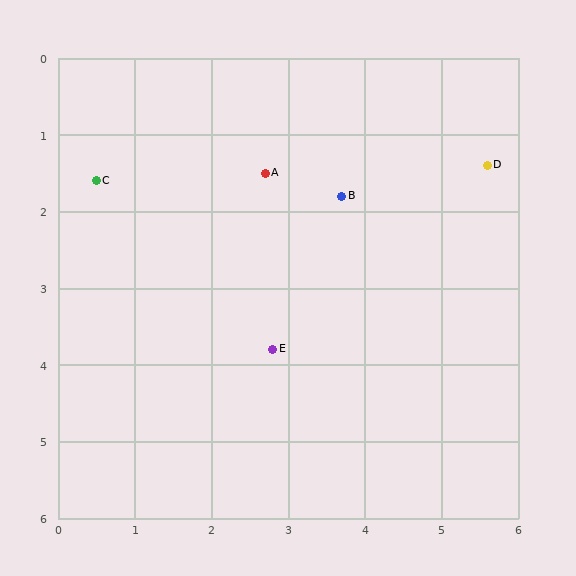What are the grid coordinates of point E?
Point E is at approximately (2.8, 3.8).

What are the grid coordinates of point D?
Point D is at approximately (5.6, 1.4).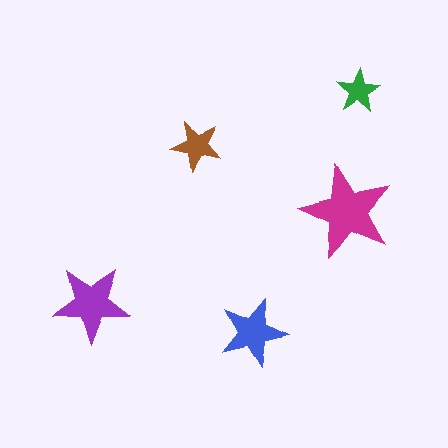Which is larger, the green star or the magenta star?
The magenta one.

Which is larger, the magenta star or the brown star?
The magenta one.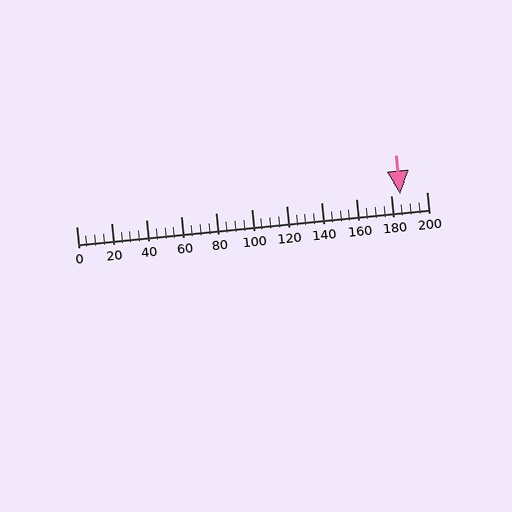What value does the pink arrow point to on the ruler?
The pink arrow points to approximately 185.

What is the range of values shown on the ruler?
The ruler shows values from 0 to 200.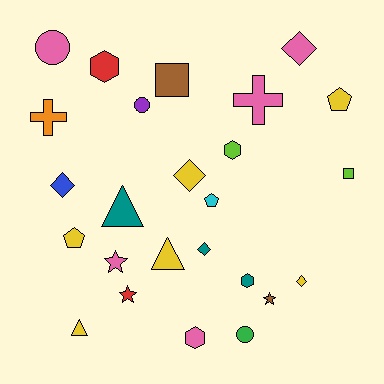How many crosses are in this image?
There are 2 crosses.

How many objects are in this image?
There are 25 objects.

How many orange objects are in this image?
There is 1 orange object.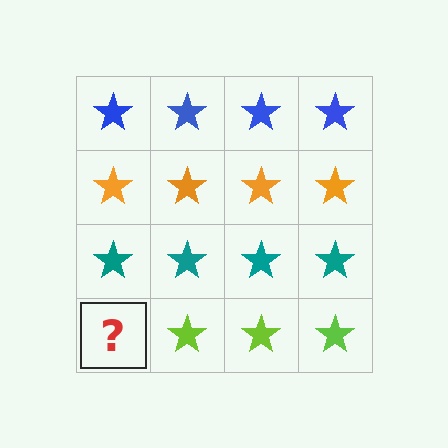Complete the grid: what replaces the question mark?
The question mark should be replaced with a lime star.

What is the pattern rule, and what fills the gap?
The rule is that each row has a consistent color. The gap should be filled with a lime star.